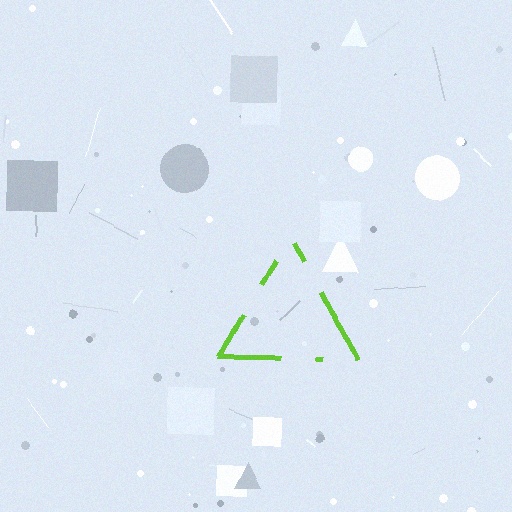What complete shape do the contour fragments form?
The contour fragments form a triangle.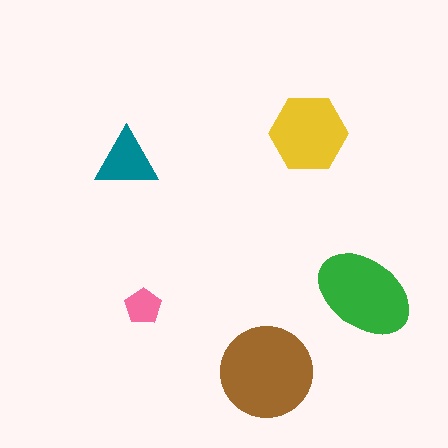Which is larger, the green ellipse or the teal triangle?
The green ellipse.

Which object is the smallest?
The pink pentagon.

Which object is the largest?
The brown circle.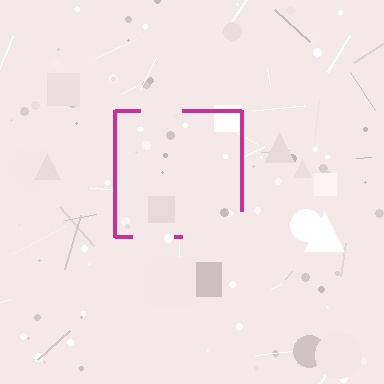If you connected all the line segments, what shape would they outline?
They would outline a square.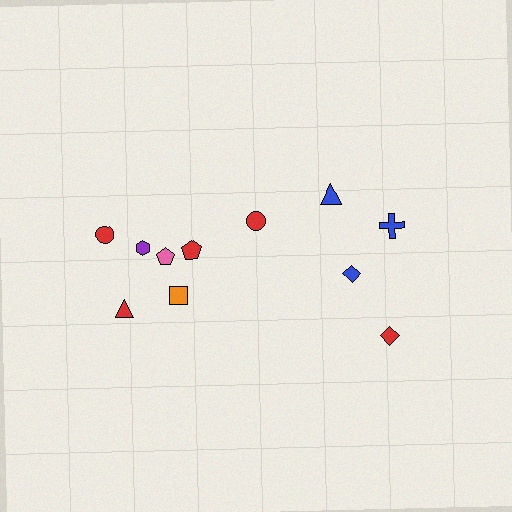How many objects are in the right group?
There are 4 objects.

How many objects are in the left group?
There are 7 objects.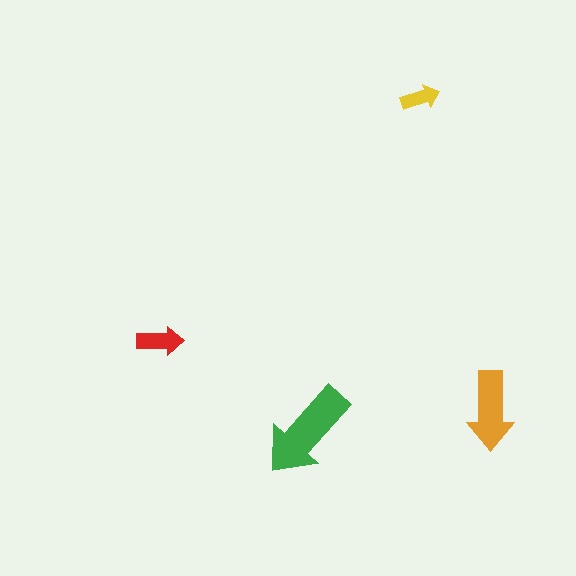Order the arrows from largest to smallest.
the green one, the orange one, the red one, the yellow one.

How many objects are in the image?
There are 4 objects in the image.